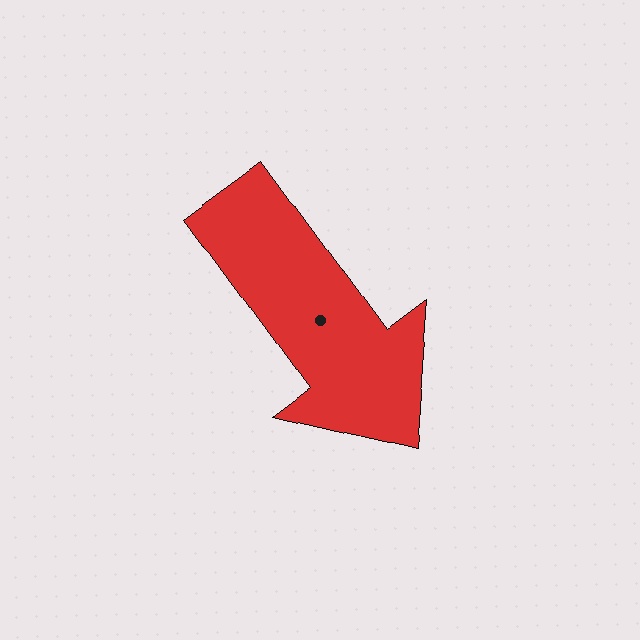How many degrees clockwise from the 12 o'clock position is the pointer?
Approximately 144 degrees.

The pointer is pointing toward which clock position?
Roughly 5 o'clock.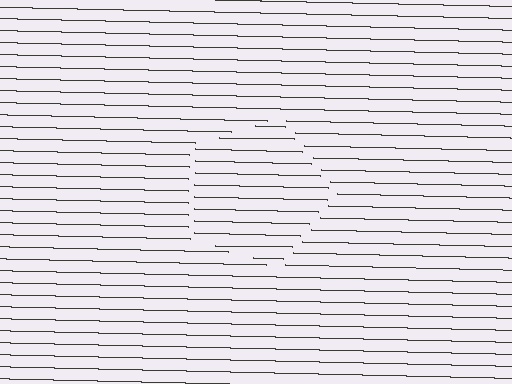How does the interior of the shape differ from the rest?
The interior of the shape contains the same grating, shifted by half a period — the contour is defined by the phase discontinuity where line-ends from the inner and outer gratings abut.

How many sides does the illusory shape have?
5 sides — the line-ends trace a pentagon.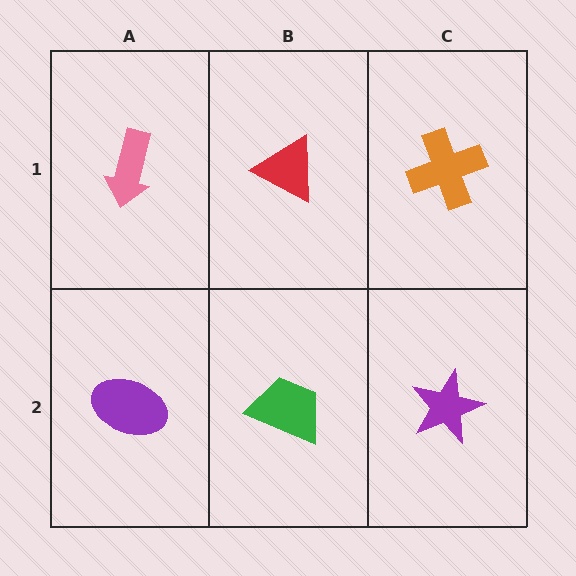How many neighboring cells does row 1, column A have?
2.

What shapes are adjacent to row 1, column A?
A purple ellipse (row 2, column A), a red triangle (row 1, column B).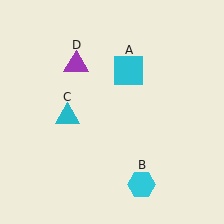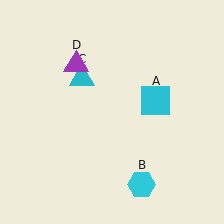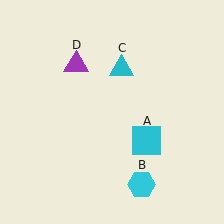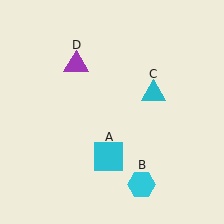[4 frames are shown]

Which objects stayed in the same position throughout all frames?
Cyan hexagon (object B) and purple triangle (object D) remained stationary.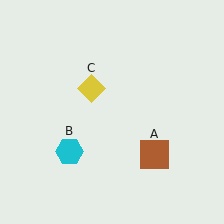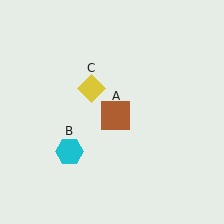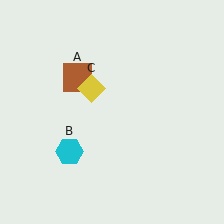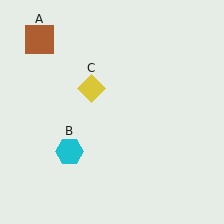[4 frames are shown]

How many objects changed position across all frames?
1 object changed position: brown square (object A).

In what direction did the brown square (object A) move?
The brown square (object A) moved up and to the left.